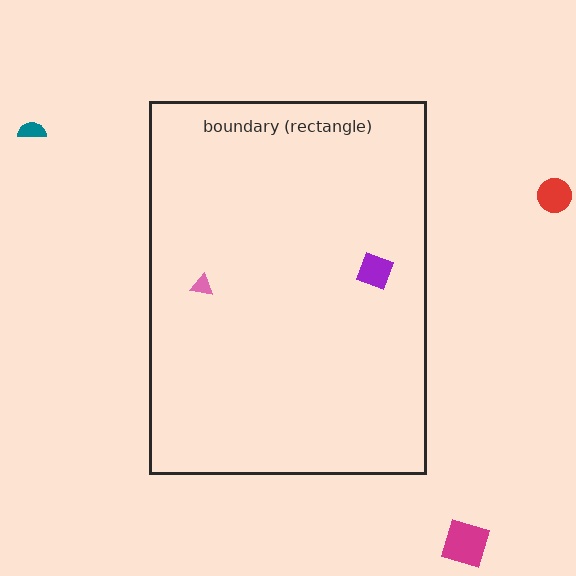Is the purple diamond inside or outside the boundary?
Inside.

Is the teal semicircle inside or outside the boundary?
Outside.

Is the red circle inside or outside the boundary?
Outside.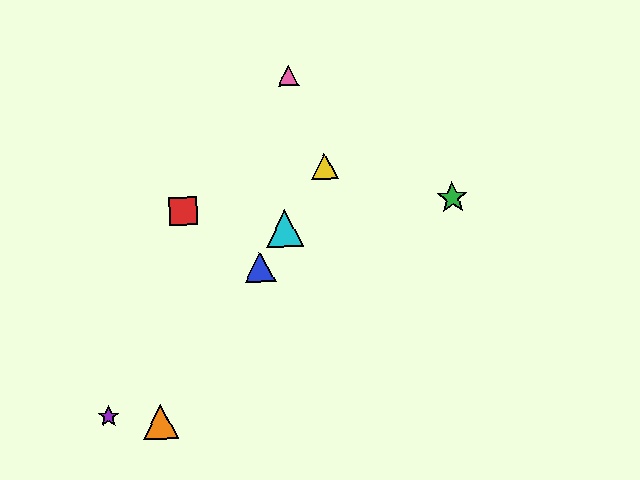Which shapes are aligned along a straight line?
The blue triangle, the yellow triangle, the orange triangle, the cyan triangle are aligned along a straight line.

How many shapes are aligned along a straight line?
4 shapes (the blue triangle, the yellow triangle, the orange triangle, the cyan triangle) are aligned along a straight line.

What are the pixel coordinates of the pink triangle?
The pink triangle is at (288, 76).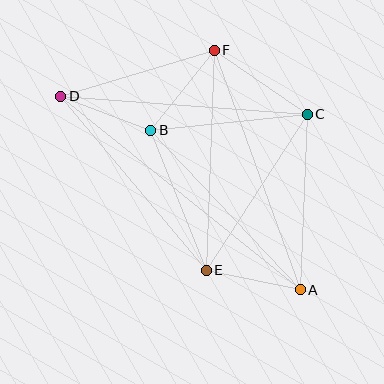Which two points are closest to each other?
Points B and D are closest to each other.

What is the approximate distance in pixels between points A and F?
The distance between A and F is approximately 254 pixels.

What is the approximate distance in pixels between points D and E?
The distance between D and E is approximately 226 pixels.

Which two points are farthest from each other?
Points A and D are farthest from each other.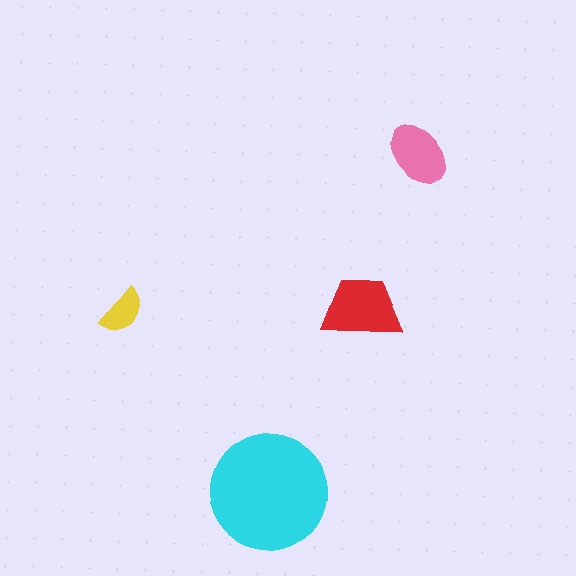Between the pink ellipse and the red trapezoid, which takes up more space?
The red trapezoid.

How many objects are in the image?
There are 4 objects in the image.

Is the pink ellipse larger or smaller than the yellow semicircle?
Larger.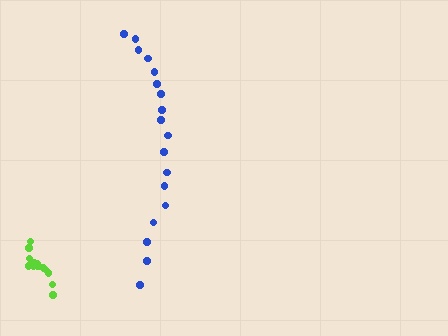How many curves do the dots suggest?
There are 2 distinct paths.